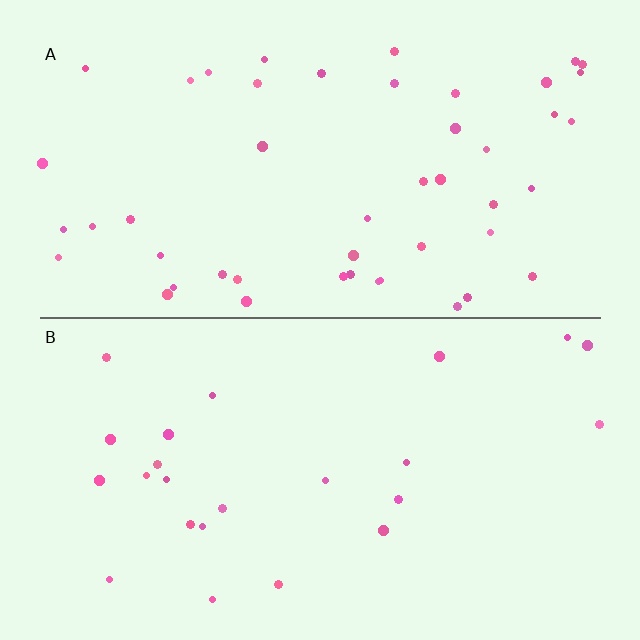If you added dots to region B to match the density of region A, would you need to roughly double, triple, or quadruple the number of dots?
Approximately double.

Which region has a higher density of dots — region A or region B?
A (the top).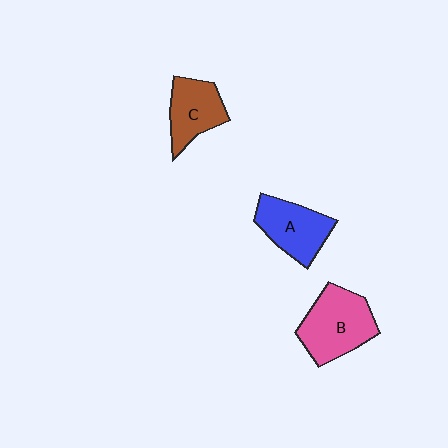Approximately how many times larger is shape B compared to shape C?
Approximately 1.4 times.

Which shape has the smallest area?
Shape C (brown).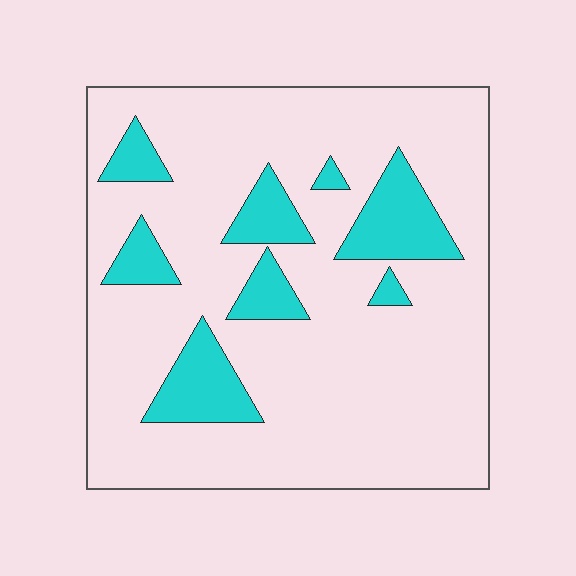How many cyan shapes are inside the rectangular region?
8.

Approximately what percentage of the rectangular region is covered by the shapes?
Approximately 20%.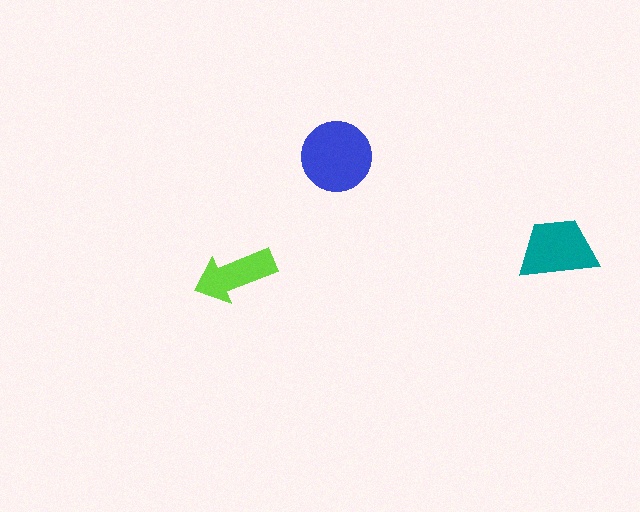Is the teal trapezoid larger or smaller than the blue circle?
Smaller.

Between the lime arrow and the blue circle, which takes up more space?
The blue circle.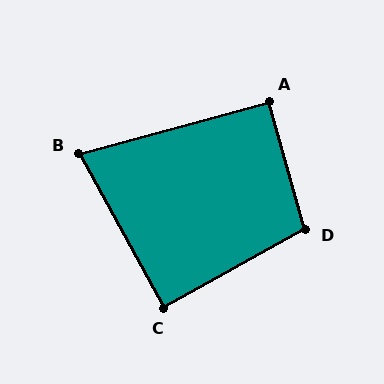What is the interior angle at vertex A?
Approximately 90 degrees (approximately right).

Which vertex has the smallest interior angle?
B, at approximately 77 degrees.